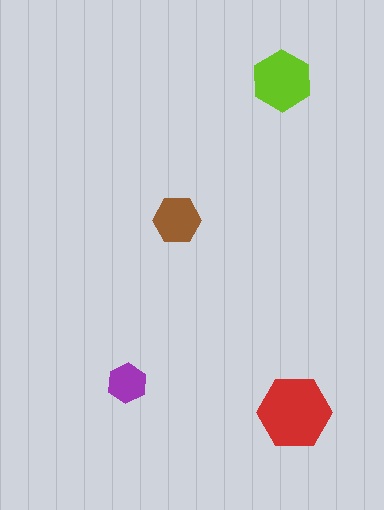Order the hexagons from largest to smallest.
the red one, the lime one, the brown one, the purple one.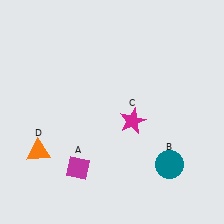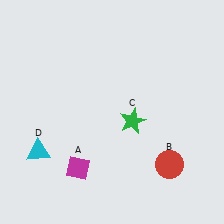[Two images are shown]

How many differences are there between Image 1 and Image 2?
There are 3 differences between the two images.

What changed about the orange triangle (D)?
In Image 1, D is orange. In Image 2, it changed to cyan.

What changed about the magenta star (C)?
In Image 1, C is magenta. In Image 2, it changed to green.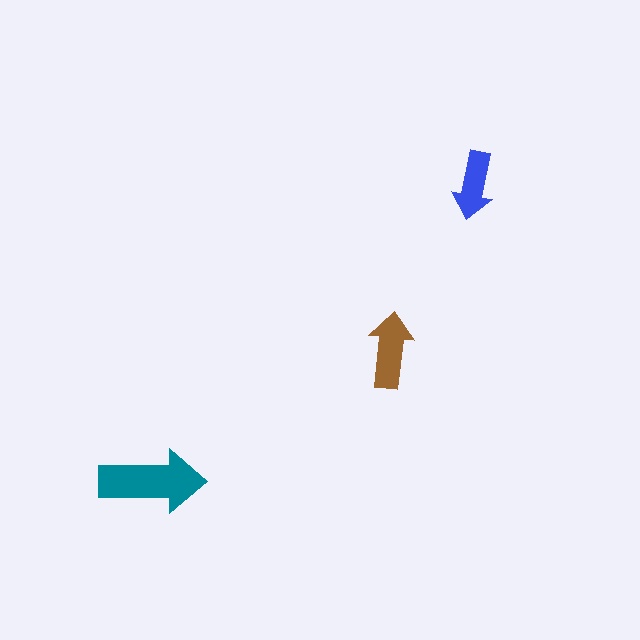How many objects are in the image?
There are 3 objects in the image.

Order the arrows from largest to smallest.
the teal one, the brown one, the blue one.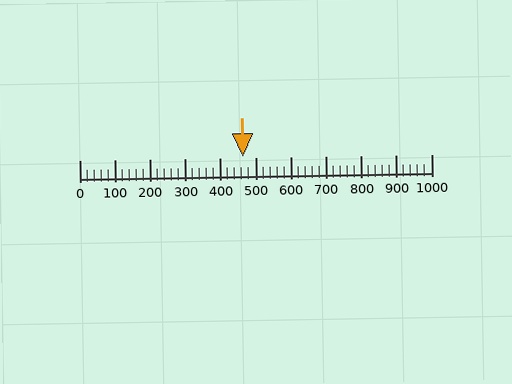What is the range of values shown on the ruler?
The ruler shows values from 0 to 1000.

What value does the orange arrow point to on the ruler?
The orange arrow points to approximately 465.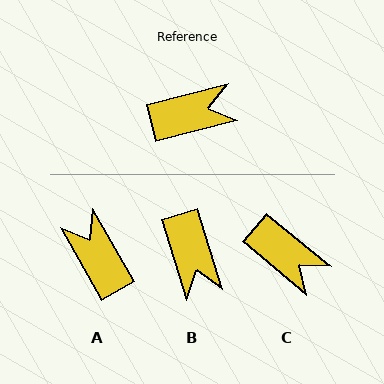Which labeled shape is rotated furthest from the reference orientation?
A, about 105 degrees away.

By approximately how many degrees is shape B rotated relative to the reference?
Approximately 87 degrees clockwise.